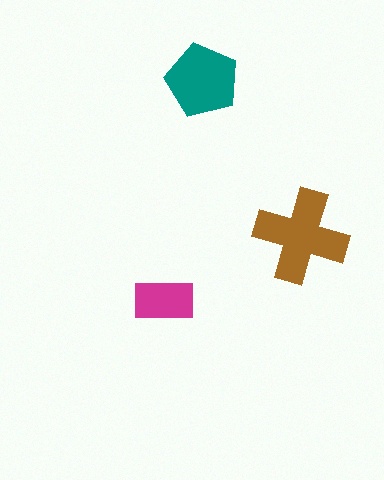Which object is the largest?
The brown cross.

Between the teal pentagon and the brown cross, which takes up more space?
The brown cross.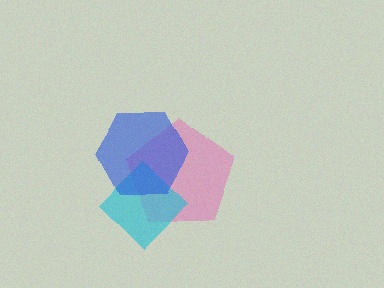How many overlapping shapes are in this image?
There are 3 overlapping shapes in the image.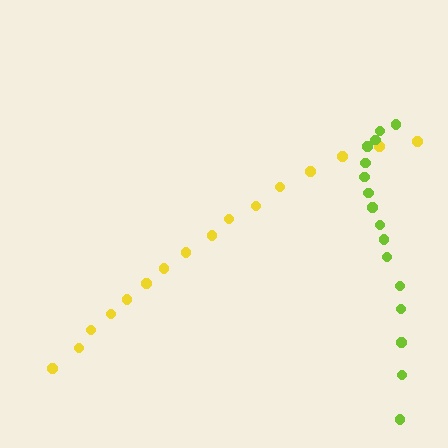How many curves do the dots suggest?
There are 2 distinct paths.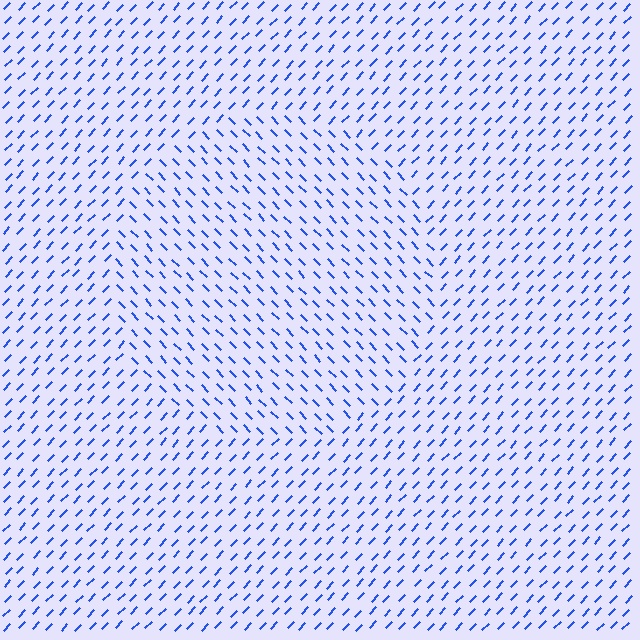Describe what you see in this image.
The image is filled with small blue line segments. A circle region in the image has lines oriented differently from the surrounding lines, creating a visible texture boundary.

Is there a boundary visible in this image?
Yes, there is a texture boundary formed by a change in line orientation.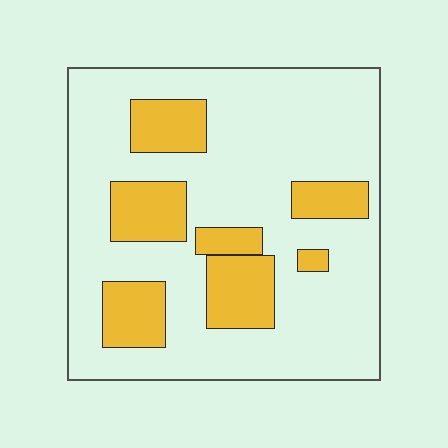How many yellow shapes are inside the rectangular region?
7.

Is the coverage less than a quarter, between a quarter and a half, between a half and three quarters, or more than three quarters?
Less than a quarter.